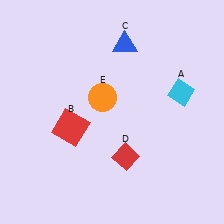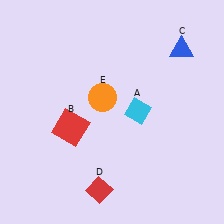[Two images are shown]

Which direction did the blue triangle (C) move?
The blue triangle (C) moved right.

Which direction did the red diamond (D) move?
The red diamond (D) moved down.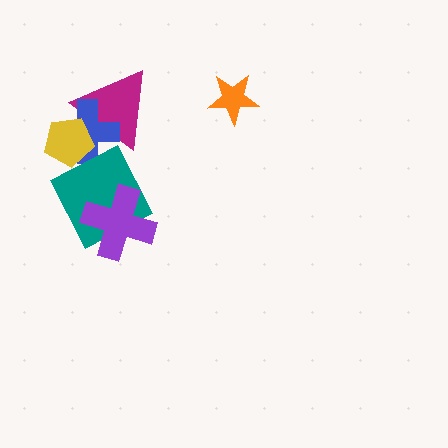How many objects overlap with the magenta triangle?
2 objects overlap with the magenta triangle.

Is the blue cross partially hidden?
Yes, it is partially covered by another shape.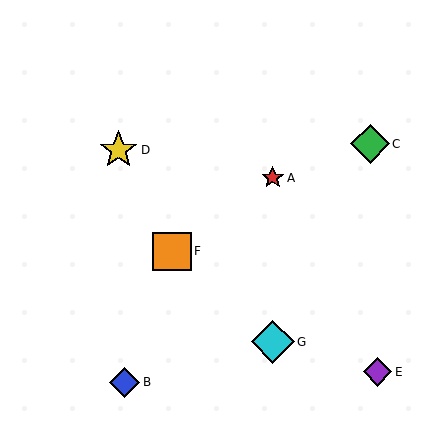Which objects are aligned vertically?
Objects A, G are aligned vertically.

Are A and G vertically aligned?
Yes, both are at x≈273.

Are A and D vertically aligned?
No, A is at x≈273 and D is at x≈118.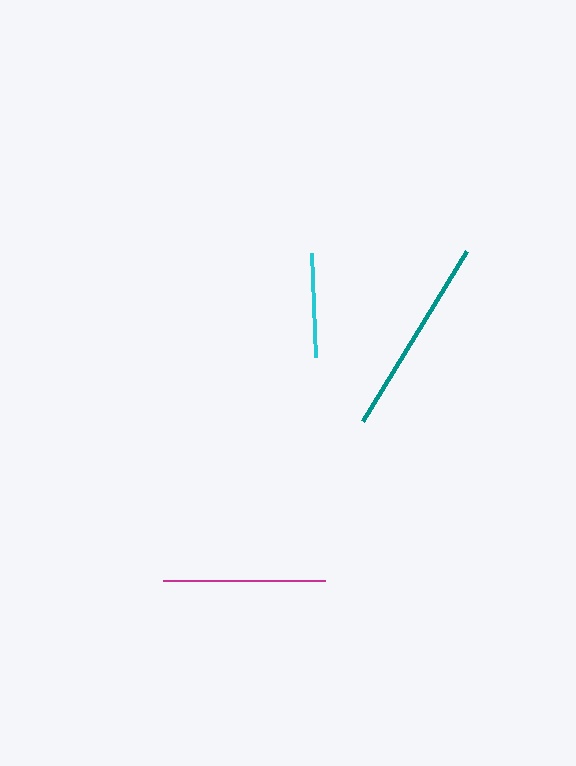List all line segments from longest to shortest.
From longest to shortest: teal, magenta, cyan.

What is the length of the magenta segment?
The magenta segment is approximately 162 pixels long.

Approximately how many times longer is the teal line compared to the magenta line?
The teal line is approximately 1.2 times the length of the magenta line.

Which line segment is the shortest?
The cyan line is the shortest at approximately 104 pixels.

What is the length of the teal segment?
The teal segment is approximately 200 pixels long.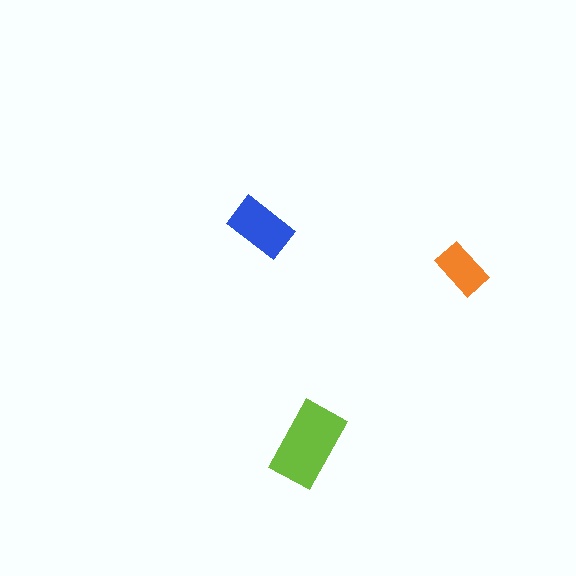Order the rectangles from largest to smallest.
the lime one, the blue one, the orange one.